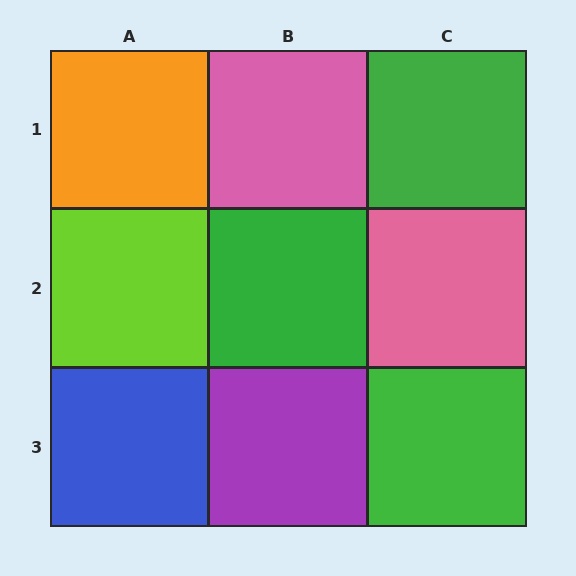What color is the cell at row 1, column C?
Green.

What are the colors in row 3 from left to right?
Blue, purple, green.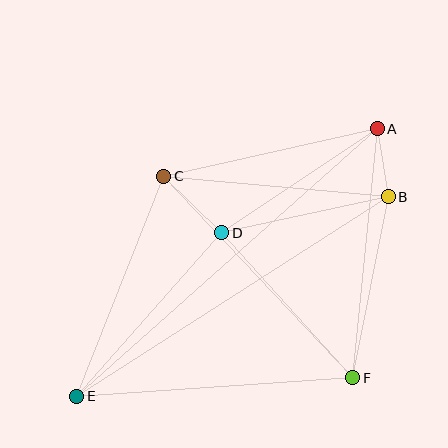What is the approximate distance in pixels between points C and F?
The distance between C and F is approximately 276 pixels.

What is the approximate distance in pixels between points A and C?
The distance between A and C is approximately 219 pixels.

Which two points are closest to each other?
Points A and B are closest to each other.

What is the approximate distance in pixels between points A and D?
The distance between A and D is approximately 187 pixels.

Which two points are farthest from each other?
Points A and E are farthest from each other.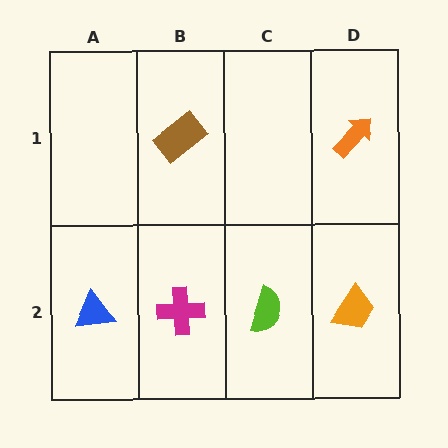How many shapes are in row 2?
4 shapes.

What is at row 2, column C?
A lime semicircle.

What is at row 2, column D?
An orange trapezoid.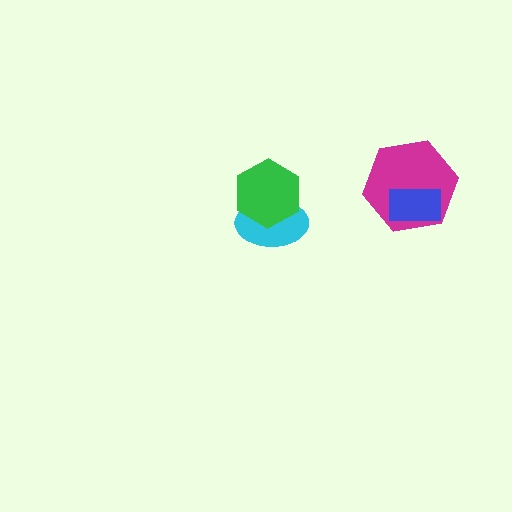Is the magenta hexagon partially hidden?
Yes, it is partially covered by another shape.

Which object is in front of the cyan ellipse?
The green hexagon is in front of the cyan ellipse.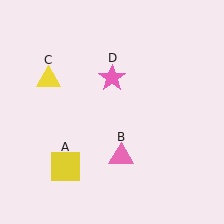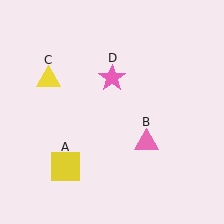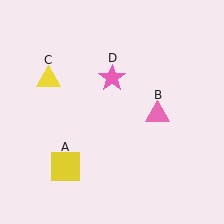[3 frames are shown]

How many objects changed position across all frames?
1 object changed position: pink triangle (object B).